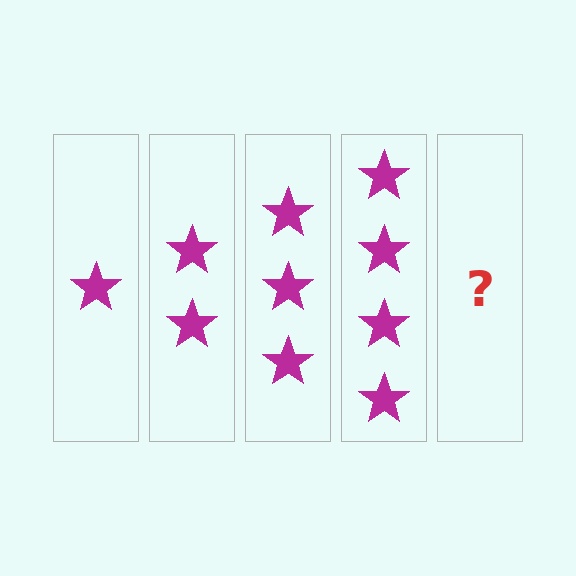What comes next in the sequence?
The next element should be 5 stars.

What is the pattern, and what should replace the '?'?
The pattern is that each step adds one more star. The '?' should be 5 stars.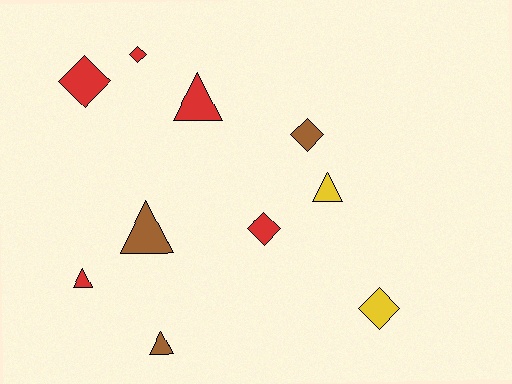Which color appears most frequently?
Red, with 5 objects.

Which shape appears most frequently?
Diamond, with 5 objects.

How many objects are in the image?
There are 10 objects.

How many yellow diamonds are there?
There is 1 yellow diamond.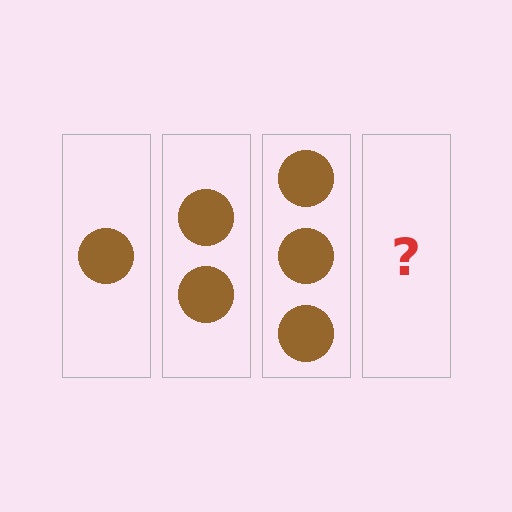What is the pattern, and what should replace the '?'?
The pattern is that each step adds one more circle. The '?' should be 4 circles.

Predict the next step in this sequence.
The next step is 4 circles.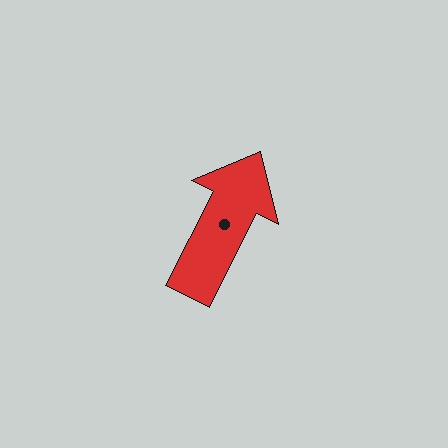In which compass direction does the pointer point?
Northeast.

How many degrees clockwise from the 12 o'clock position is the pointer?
Approximately 27 degrees.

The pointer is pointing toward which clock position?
Roughly 1 o'clock.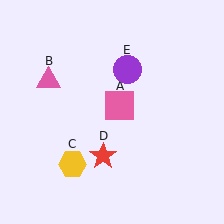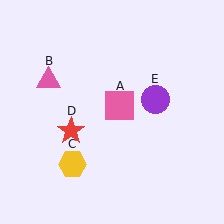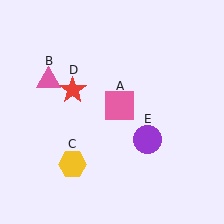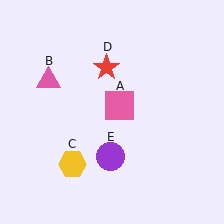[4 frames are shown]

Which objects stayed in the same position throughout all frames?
Pink square (object A) and pink triangle (object B) and yellow hexagon (object C) remained stationary.